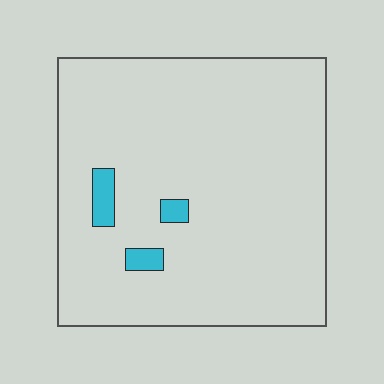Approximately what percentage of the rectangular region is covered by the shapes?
Approximately 5%.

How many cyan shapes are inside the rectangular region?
3.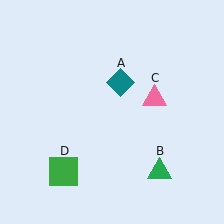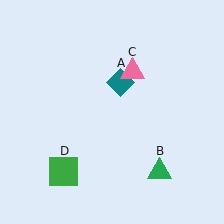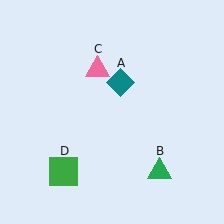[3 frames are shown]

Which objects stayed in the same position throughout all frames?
Teal diamond (object A) and green triangle (object B) and green square (object D) remained stationary.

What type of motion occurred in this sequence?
The pink triangle (object C) rotated counterclockwise around the center of the scene.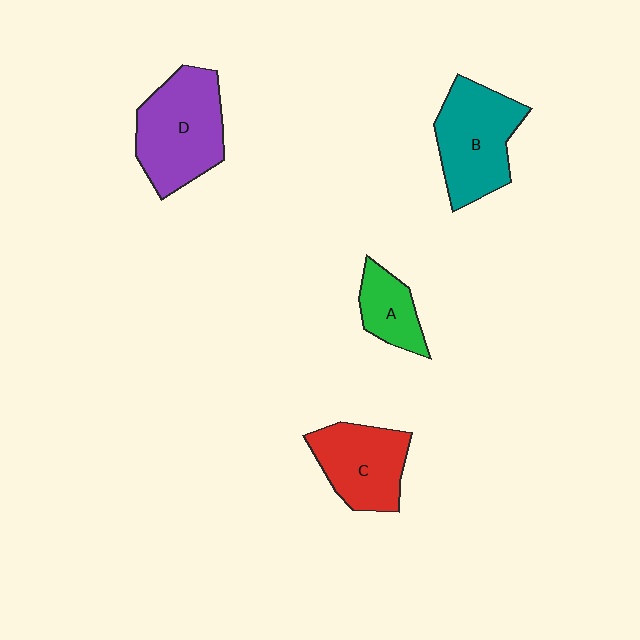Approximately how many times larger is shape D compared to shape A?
Approximately 2.1 times.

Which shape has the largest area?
Shape D (purple).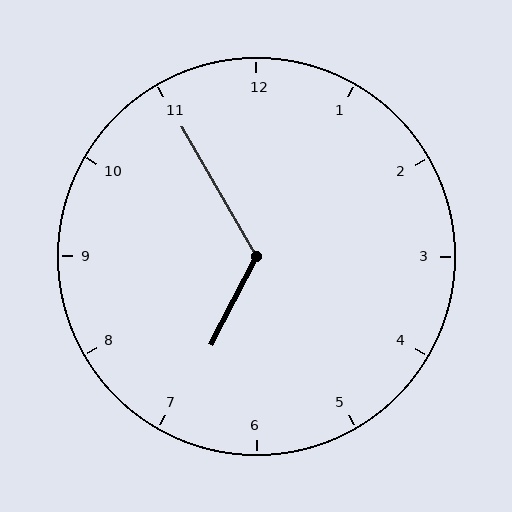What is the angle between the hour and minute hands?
Approximately 122 degrees.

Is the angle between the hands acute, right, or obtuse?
It is obtuse.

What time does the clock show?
6:55.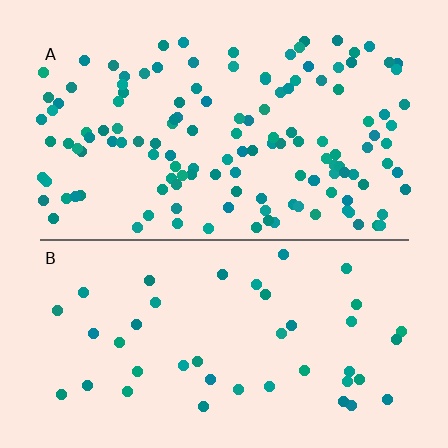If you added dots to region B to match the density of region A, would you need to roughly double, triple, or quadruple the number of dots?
Approximately triple.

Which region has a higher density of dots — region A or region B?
A (the top).